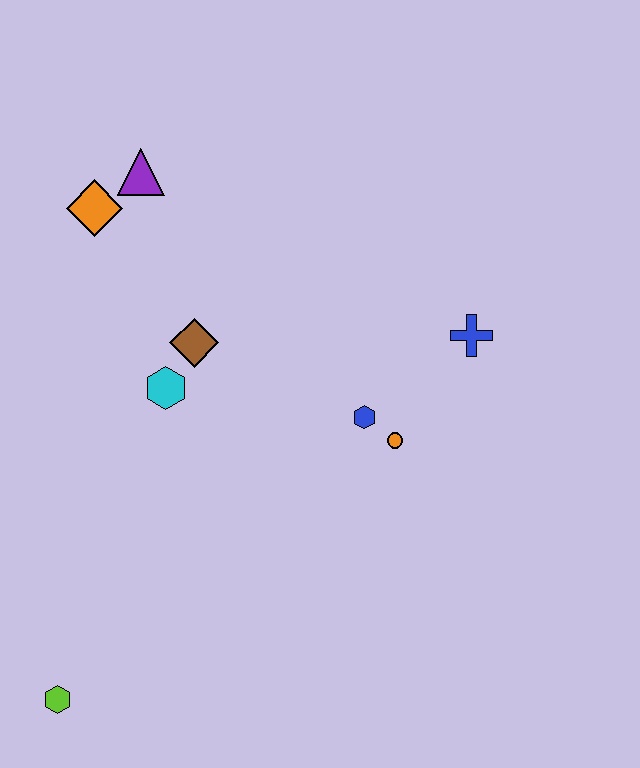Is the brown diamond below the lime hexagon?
No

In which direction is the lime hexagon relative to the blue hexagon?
The lime hexagon is to the left of the blue hexagon.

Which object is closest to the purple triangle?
The orange diamond is closest to the purple triangle.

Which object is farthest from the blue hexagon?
The lime hexagon is farthest from the blue hexagon.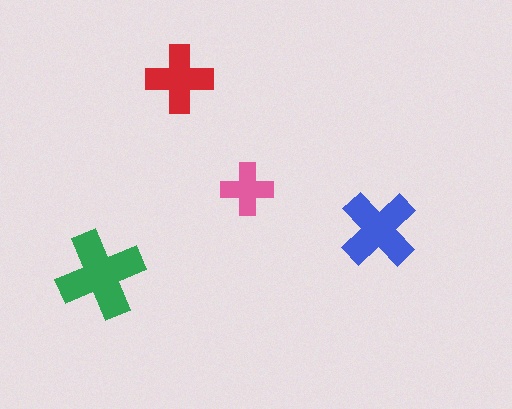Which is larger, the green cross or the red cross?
The green one.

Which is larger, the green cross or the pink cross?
The green one.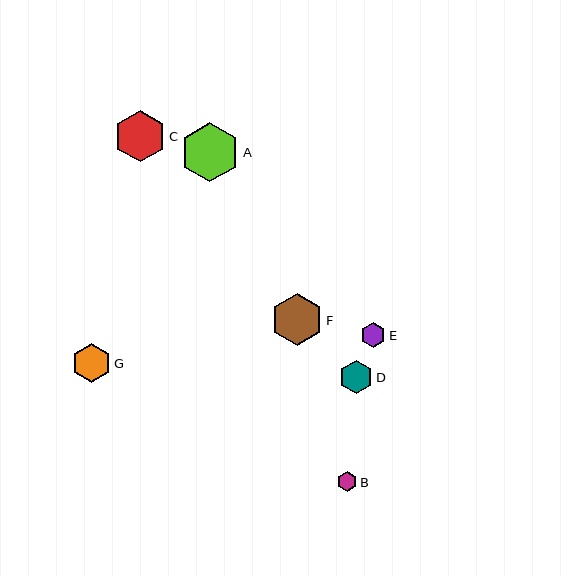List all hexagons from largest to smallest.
From largest to smallest: A, F, C, G, D, E, B.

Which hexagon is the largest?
Hexagon A is the largest with a size of approximately 59 pixels.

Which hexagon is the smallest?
Hexagon B is the smallest with a size of approximately 20 pixels.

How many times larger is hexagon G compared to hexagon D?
Hexagon G is approximately 1.2 times the size of hexagon D.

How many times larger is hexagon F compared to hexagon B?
Hexagon F is approximately 2.6 times the size of hexagon B.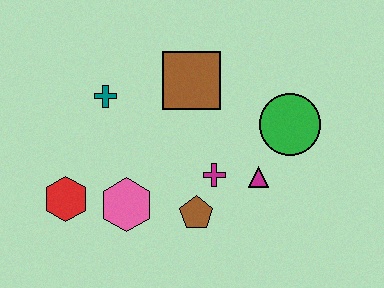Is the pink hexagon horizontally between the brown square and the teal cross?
Yes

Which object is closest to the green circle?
The magenta triangle is closest to the green circle.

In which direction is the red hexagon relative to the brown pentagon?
The red hexagon is to the left of the brown pentagon.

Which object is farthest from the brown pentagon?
The teal cross is farthest from the brown pentagon.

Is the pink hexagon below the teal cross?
Yes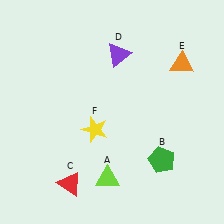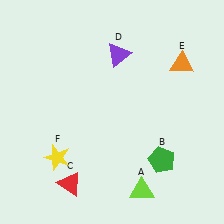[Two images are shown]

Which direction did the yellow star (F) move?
The yellow star (F) moved left.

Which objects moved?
The objects that moved are: the lime triangle (A), the yellow star (F).